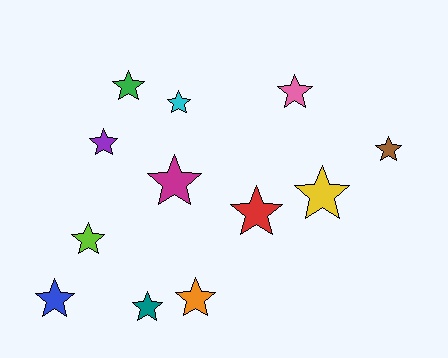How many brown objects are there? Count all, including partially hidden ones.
There is 1 brown object.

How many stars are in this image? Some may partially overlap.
There are 12 stars.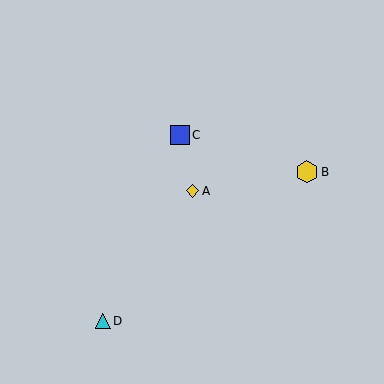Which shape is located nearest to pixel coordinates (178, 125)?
The blue square (labeled C) at (180, 135) is nearest to that location.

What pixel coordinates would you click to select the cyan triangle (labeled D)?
Click at (103, 321) to select the cyan triangle D.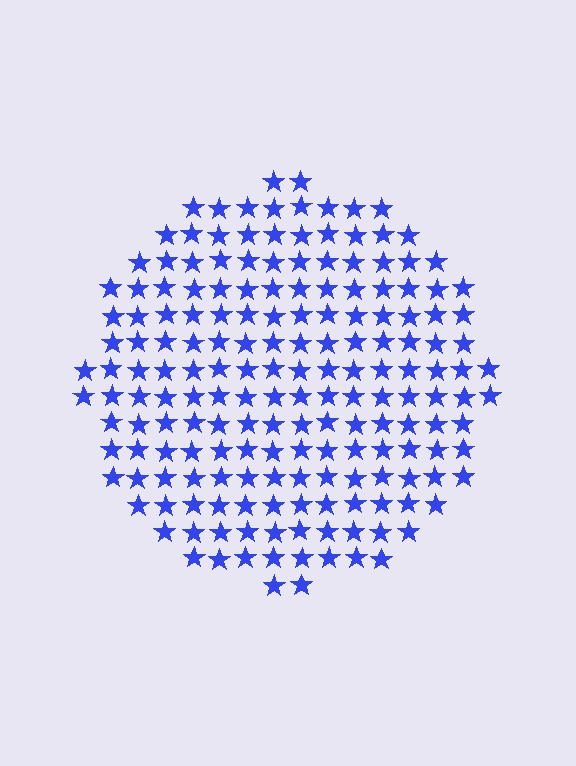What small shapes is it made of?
It is made of small stars.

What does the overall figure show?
The overall figure shows a circle.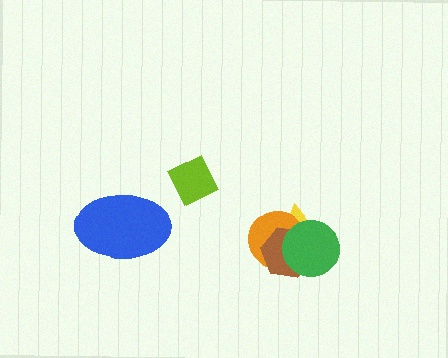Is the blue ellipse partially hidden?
No, no other shape covers it.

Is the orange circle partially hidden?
Yes, it is partially covered by another shape.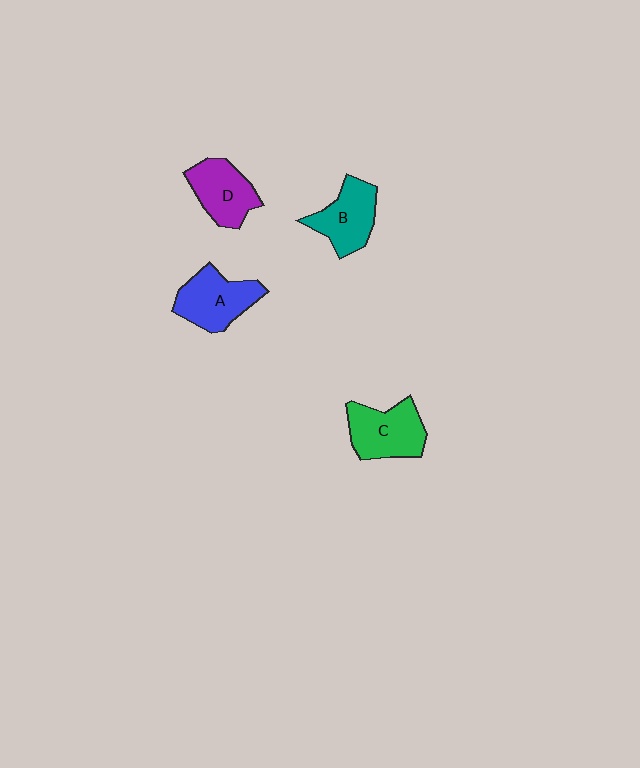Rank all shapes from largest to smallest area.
From largest to smallest: C (green), A (blue), B (teal), D (purple).